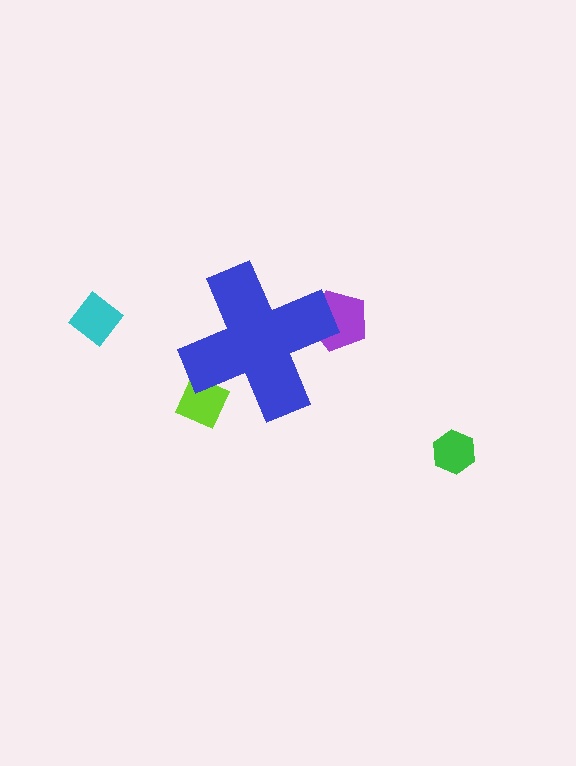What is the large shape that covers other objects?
A blue cross.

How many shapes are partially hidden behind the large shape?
2 shapes are partially hidden.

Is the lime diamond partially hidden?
Yes, the lime diamond is partially hidden behind the blue cross.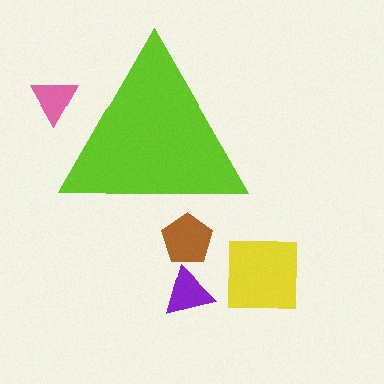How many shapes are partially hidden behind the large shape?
2 shapes are partially hidden.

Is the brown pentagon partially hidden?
Yes, the brown pentagon is partially hidden behind the lime triangle.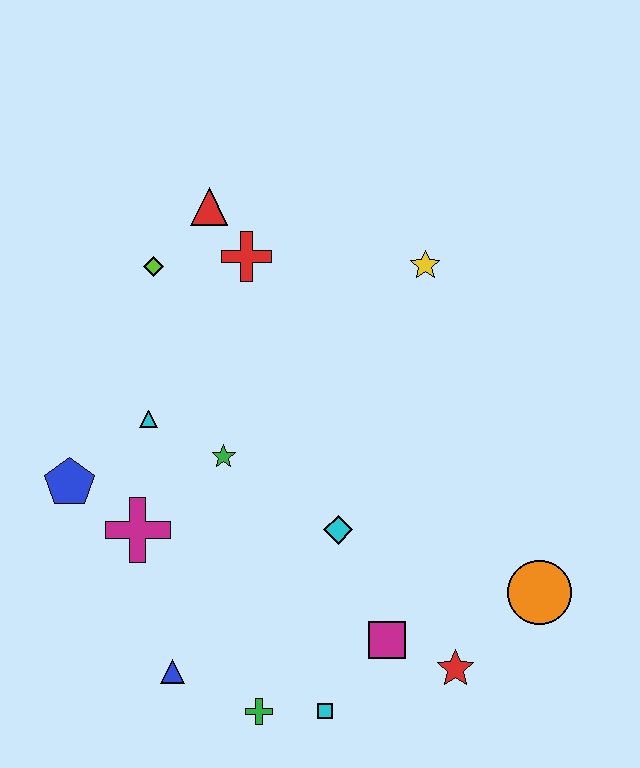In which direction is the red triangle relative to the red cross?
The red triangle is above the red cross.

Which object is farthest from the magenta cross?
The orange circle is farthest from the magenta cross.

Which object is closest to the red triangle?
The red cross is closest to the red triangle.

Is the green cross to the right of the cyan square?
No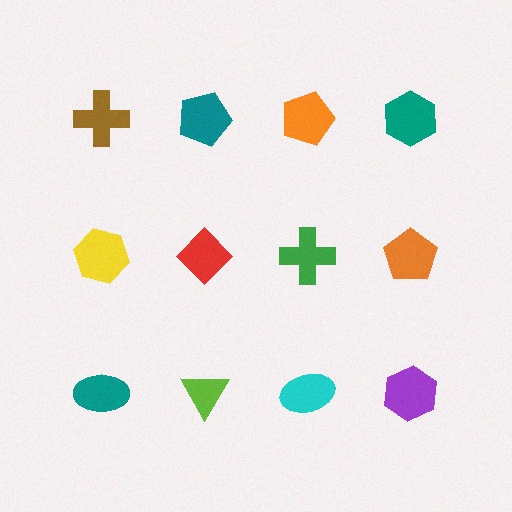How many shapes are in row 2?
4 shapes.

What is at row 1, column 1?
A brown cross.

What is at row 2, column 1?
A yellow hexagon.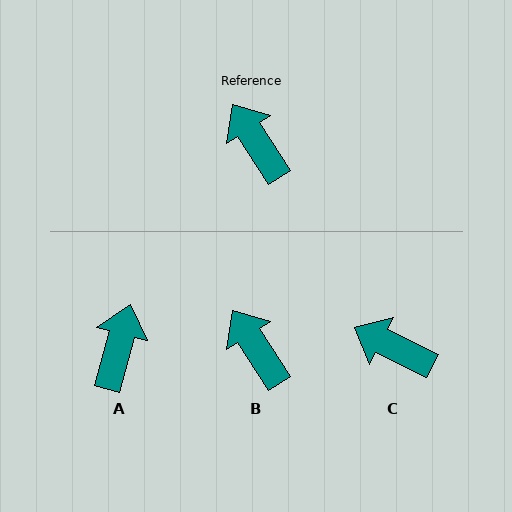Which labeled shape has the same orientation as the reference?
B.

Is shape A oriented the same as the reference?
No, it is off by about 48 degrees.